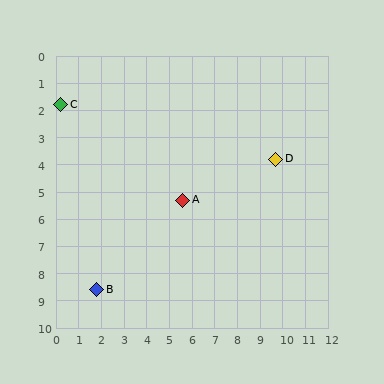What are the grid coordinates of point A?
Point A is at approximately (5.6, 5.3).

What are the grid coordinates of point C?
Point C is at approximately (0.2, 1.8).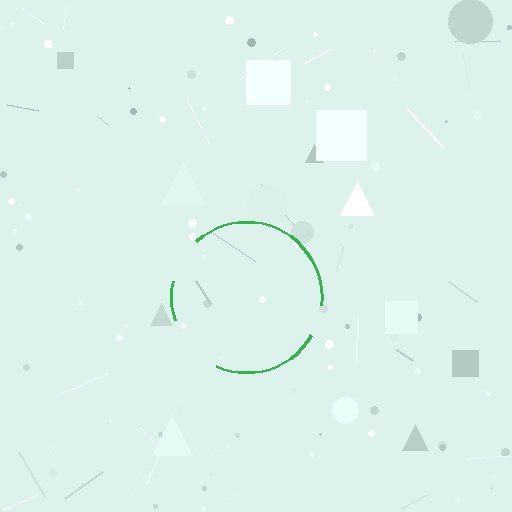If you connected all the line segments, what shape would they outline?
They would outline a circle.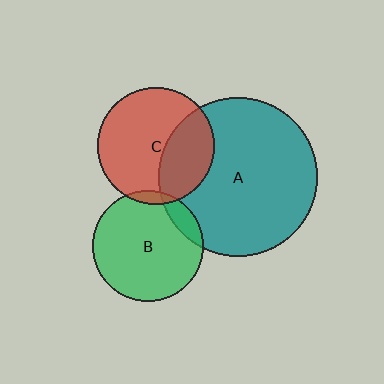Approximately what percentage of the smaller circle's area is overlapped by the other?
Approximately 35%.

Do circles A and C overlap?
Yes.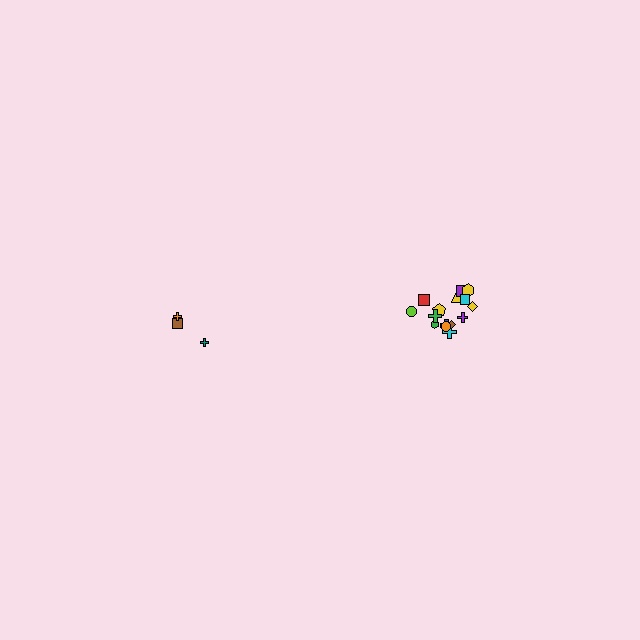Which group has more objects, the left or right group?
The right group.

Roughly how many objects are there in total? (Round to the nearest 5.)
Roughly 20 objects in total.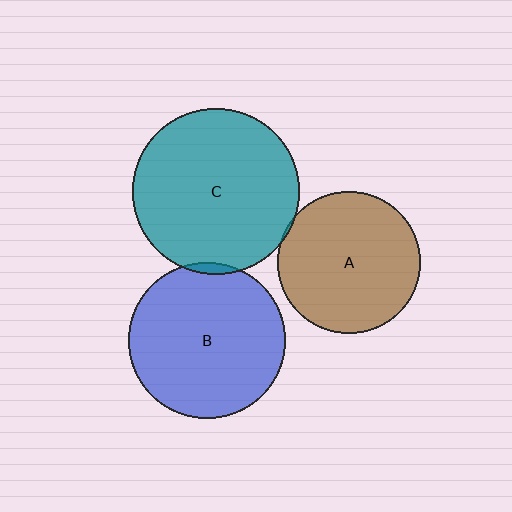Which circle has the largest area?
Circle C (teal).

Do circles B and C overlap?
Yes.